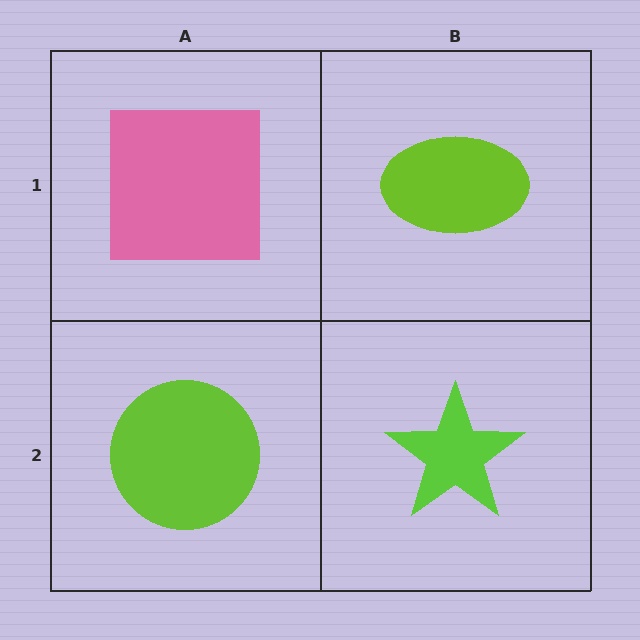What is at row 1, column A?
A pink square.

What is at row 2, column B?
A lime star.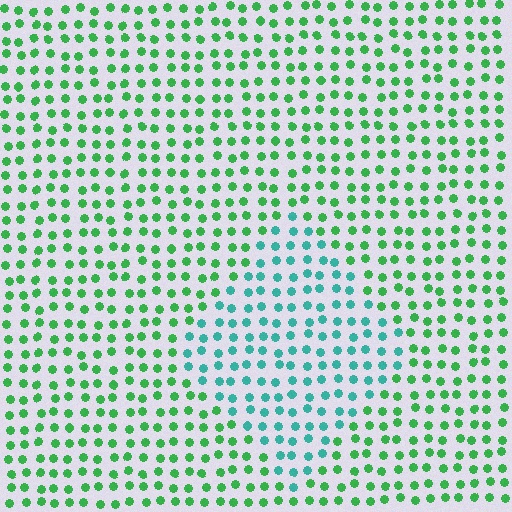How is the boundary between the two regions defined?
The boundary is defined purely by a slight shift in hue (about 42 degrees). Spacing, size, and orientation are identical on both sides.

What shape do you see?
I see a diamond.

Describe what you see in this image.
The image is filled with small green elements in a uniform arrangement. A diamond-shaped region is visible where the elements are tinted to a slightly different hue, forming a subtle color boundary.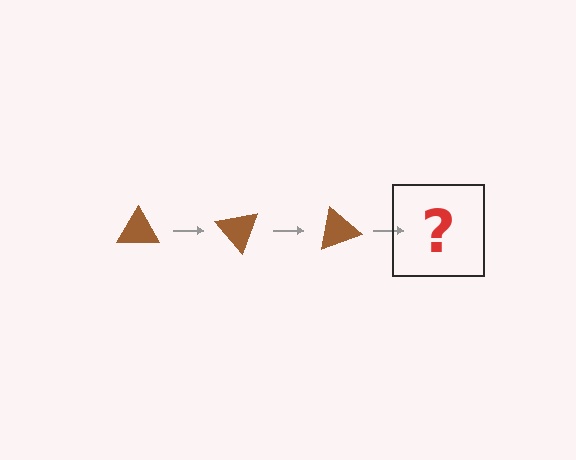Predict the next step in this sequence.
The next step is a brown triangle rotated 150 degrees.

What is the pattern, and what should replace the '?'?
The pattern is that the triangle rotates 50 degrees each step. The '?' should be a brown triangle rotated 150 degrees.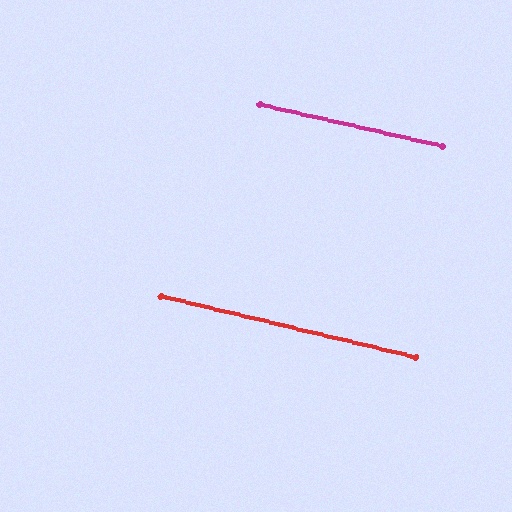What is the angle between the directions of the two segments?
Approximately 1 degree.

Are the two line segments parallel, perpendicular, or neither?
Parallel — their directions differ by only 0.6°.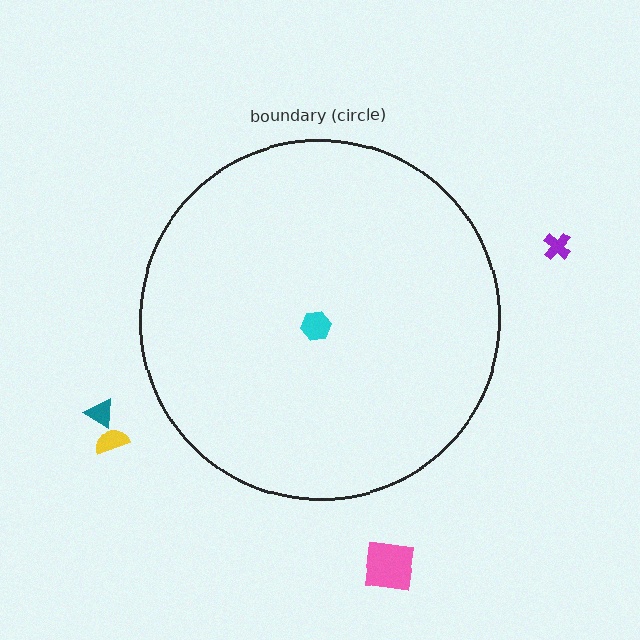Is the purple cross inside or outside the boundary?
Outside.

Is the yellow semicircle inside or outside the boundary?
Outside.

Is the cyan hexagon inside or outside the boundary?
Inside.